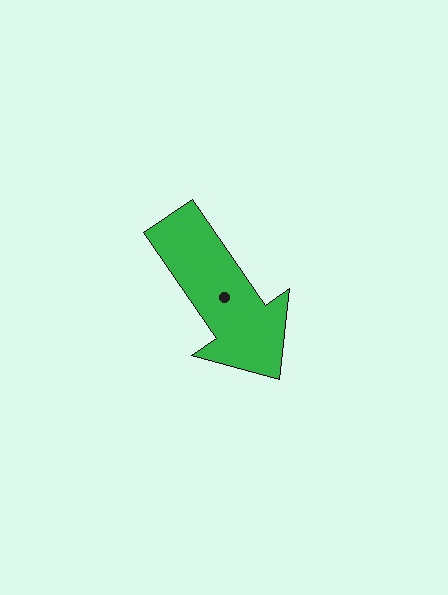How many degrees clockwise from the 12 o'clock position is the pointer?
Approximately 146 degrees.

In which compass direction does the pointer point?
Southeast.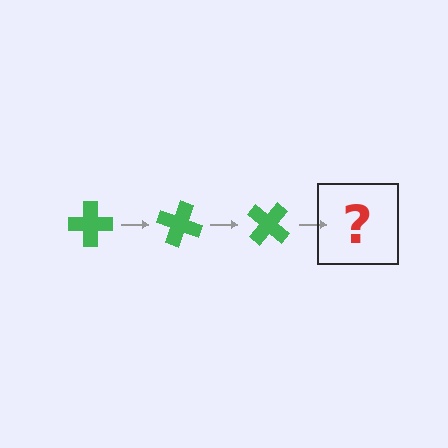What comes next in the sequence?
The next element should be a green cross rotated 60 degrees.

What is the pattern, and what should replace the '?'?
The pattern is that the cross rotates 20 degrees each step. The '?' should be a green cross rotated 60 degrees.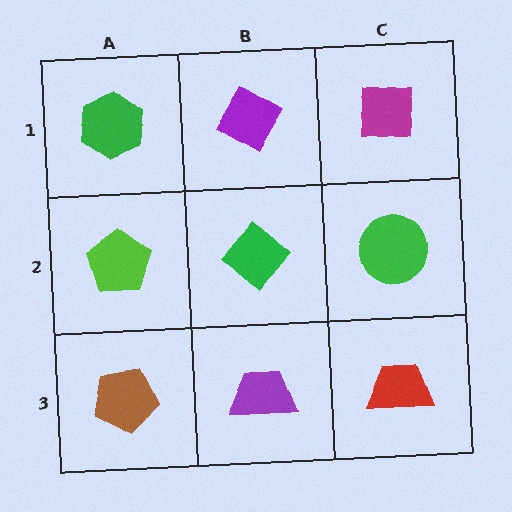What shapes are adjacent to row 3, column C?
A green circle (row 2, column C), a purple trapezoid (row 3, column B).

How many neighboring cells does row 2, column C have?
3.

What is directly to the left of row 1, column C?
A purple diamond.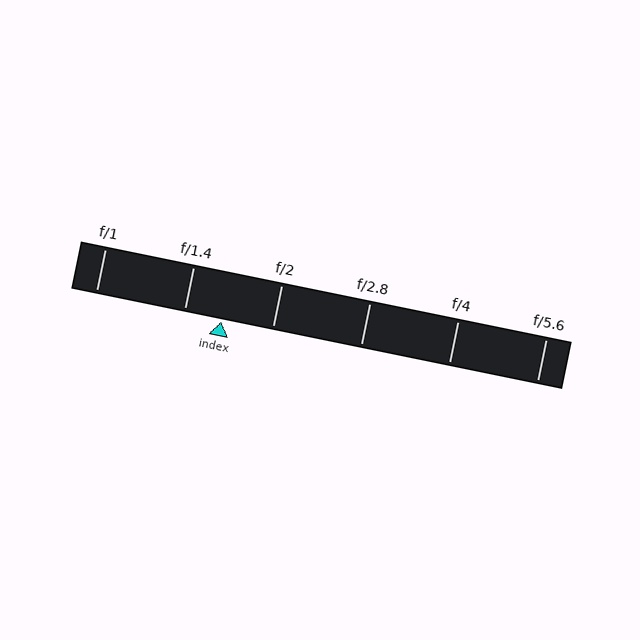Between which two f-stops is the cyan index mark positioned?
The index mark is between f/1.4 and f/2.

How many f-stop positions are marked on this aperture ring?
There are 6 f-stop positions marked.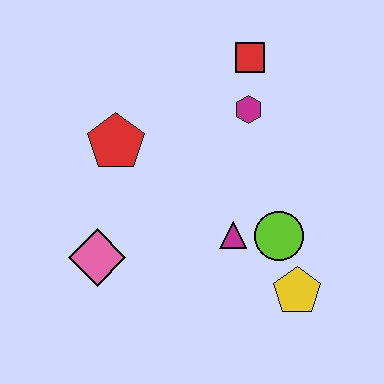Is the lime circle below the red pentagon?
Yes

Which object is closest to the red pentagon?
The pink diamond is closest to the red pentagon.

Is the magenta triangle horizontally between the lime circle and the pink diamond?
Yes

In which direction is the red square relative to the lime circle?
The red square is above the lime circle.